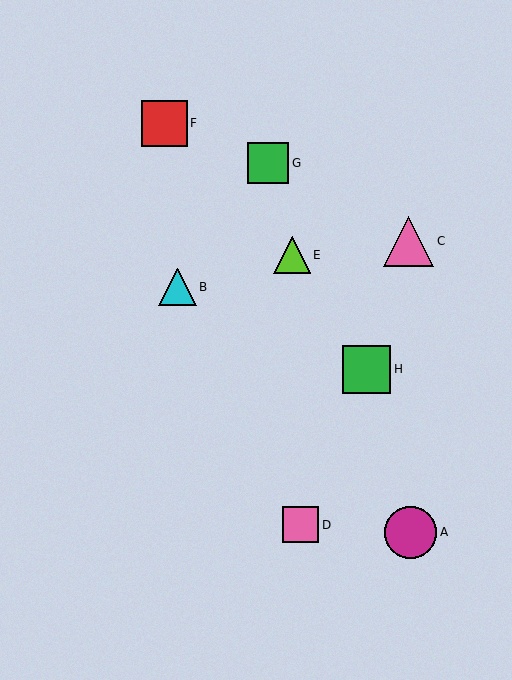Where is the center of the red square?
The center of the red square is at (165, 123).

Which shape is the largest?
The magenta circle (labeled A) is the largest.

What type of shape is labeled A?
Shape A is a magenta circle.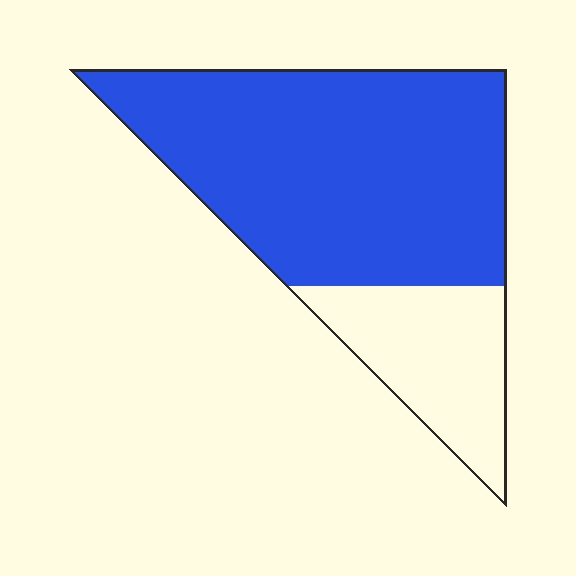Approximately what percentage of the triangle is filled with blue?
Approximately 75%.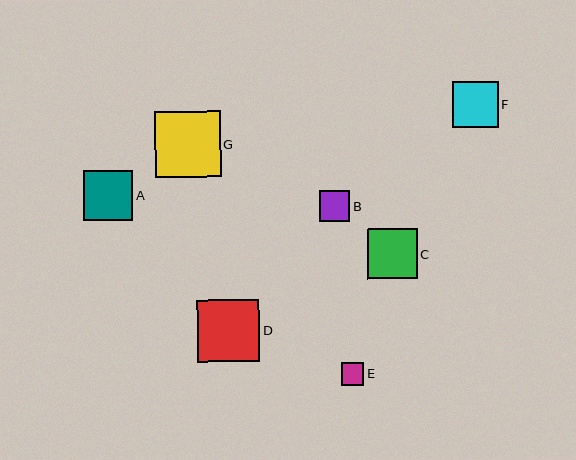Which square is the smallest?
Square E is the smallest with a size of approximately 23 pixels.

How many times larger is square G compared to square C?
Square G is approximately 1.3 times the size of square C.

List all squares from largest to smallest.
From largest to smallest: G, D, C, A, F, B, E.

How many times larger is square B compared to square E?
Square B is approximately 1.3 times the size of square E.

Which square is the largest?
Square G is the largest with a size of approximately 66 pixels.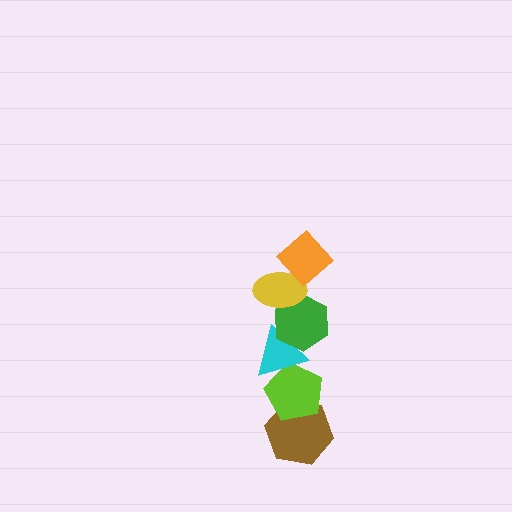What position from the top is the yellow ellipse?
The yellow ellipse is 2nd from the top.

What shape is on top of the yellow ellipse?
The orange diamond is on top of the yellow ellipse.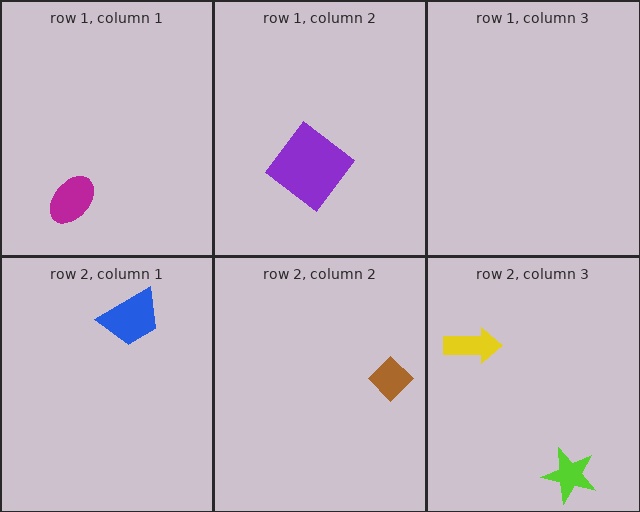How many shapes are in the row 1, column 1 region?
1.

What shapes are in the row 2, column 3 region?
The lime star, the yellow arrow.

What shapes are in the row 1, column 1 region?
The magenta ellipse.